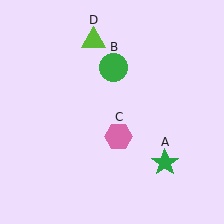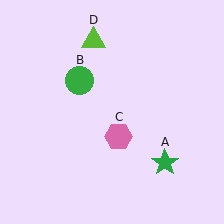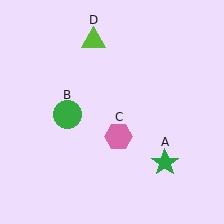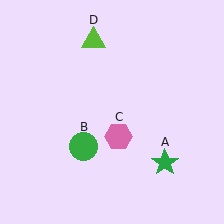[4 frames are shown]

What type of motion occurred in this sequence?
The green circle (object B) rotated counterclockwise around the center of the scene.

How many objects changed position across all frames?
1 object changed position: green circle (object B).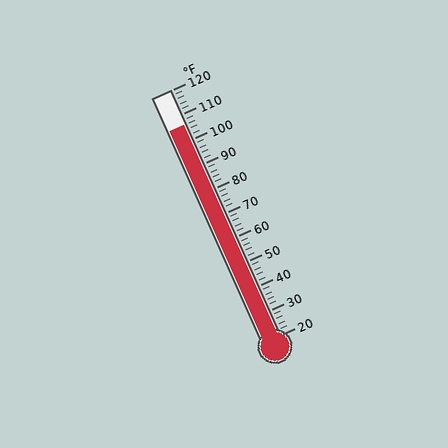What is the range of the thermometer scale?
The thermometer scale ranges from 20°F to 120°F.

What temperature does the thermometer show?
The thermometer shows approximately 106°F.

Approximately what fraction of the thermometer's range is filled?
The thermometer is filled to approximately 85% of its range.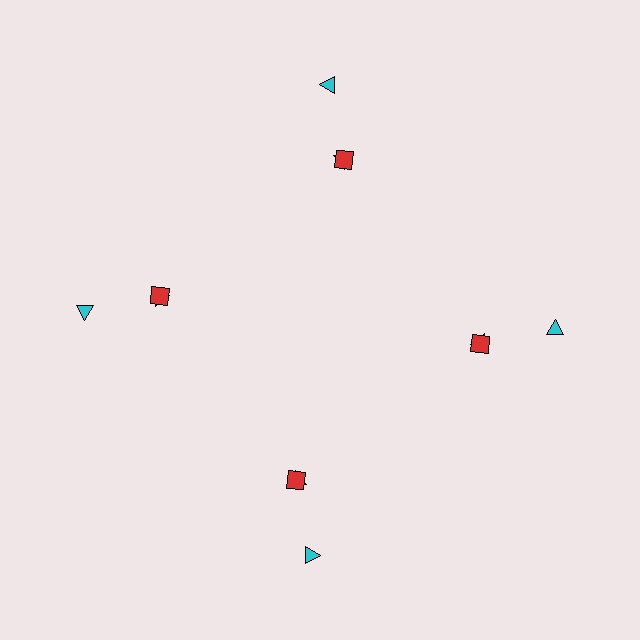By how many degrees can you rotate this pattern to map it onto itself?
The pattern maps onto itself every 90 degrees of rotation.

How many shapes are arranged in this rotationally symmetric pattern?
There are 12 shapes, arranged in 4 groups of 3.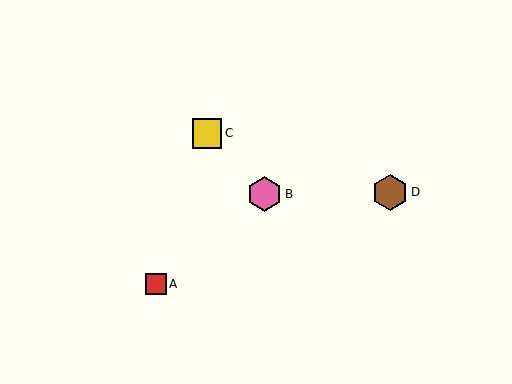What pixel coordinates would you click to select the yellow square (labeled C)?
Click at (207, 133) to select the yellow square C.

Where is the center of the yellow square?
The center of the yellow square is at (207, 133).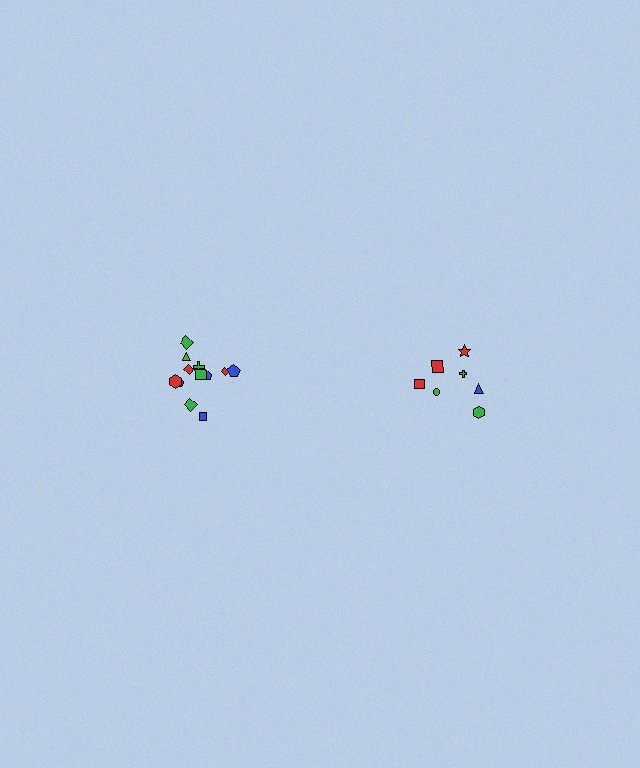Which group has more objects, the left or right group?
The left group.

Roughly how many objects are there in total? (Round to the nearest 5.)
Roughly 20 objects in total.